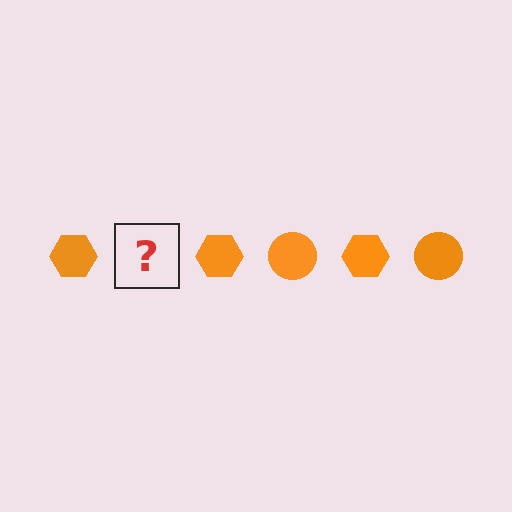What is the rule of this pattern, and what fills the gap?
The rule is that the pattern cycles through hexagon, circle shapes in orange. The gap should be filled with an orange circle.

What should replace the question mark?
The question mark should be replaced with an orange circle.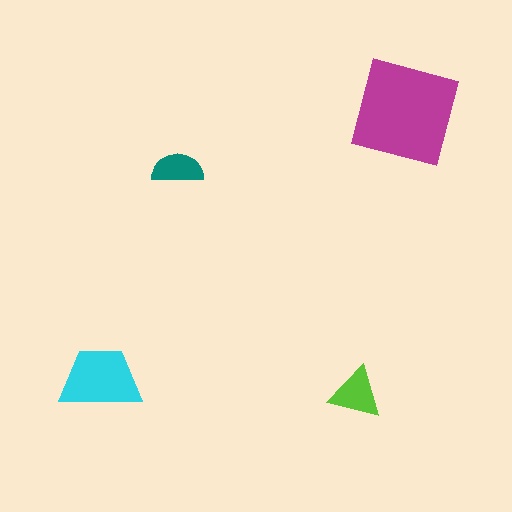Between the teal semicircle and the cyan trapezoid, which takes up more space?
The cyan trapezoid.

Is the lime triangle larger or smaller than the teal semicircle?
Larger.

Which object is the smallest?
The teal semicircle.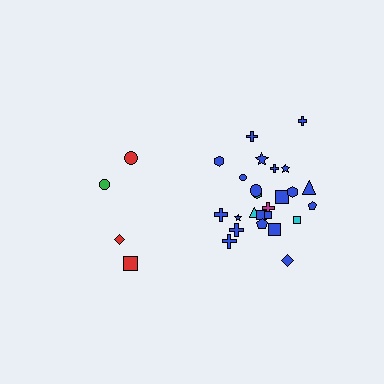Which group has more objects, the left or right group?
The right group.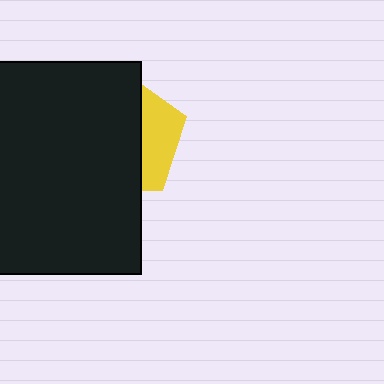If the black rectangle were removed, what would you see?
You would see the complete yellow pentagon.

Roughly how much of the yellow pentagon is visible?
A small part of it is visible (roughly 31%).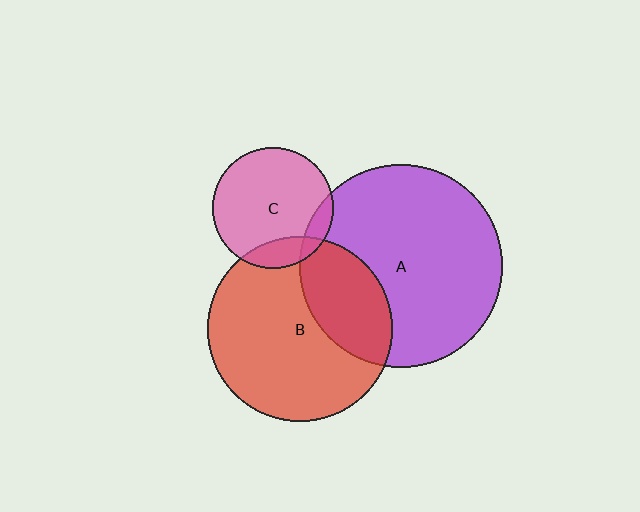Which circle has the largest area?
Circle A (purple).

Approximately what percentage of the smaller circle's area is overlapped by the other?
Approximately 30%.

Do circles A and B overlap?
Yes.